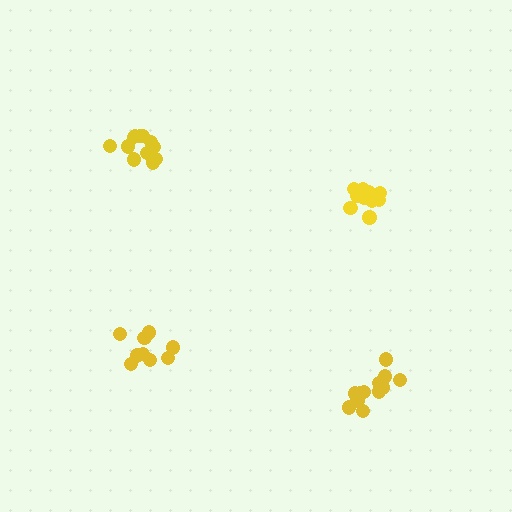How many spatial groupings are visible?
There are 4 spatial groupings.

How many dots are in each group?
Group 1: 12 dots, Group 2: 12 dots, Group 3: 10 dots, Group 4: 9 dots (43 total).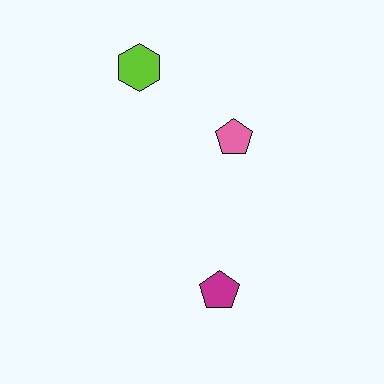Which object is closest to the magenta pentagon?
The pink pentagon is closest to the magenta pentagon.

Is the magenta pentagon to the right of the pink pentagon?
No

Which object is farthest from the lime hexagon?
The magenta pentagon is farthest from the lime hexagon.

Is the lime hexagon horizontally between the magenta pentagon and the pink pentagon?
No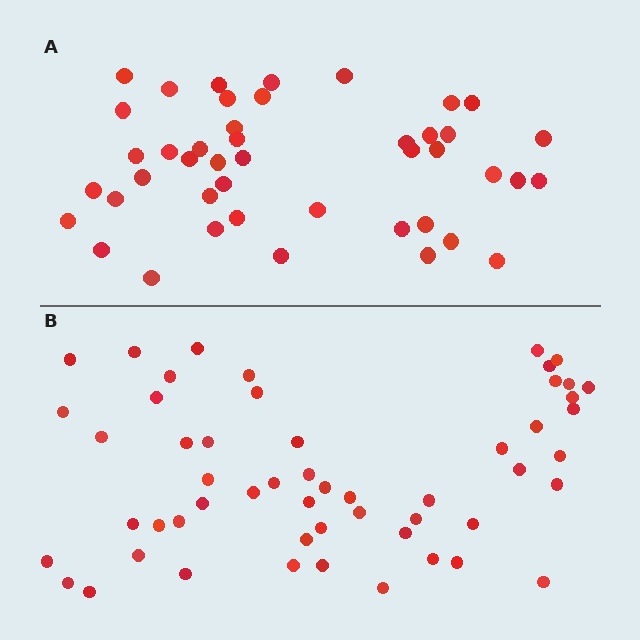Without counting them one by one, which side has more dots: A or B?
Region B (the bottom region) has more dots.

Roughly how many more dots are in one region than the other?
Region B has roughly 10 or so more dots than region A.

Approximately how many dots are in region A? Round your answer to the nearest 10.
About 40 dots. (The exact count is 44, which rounds to 40.)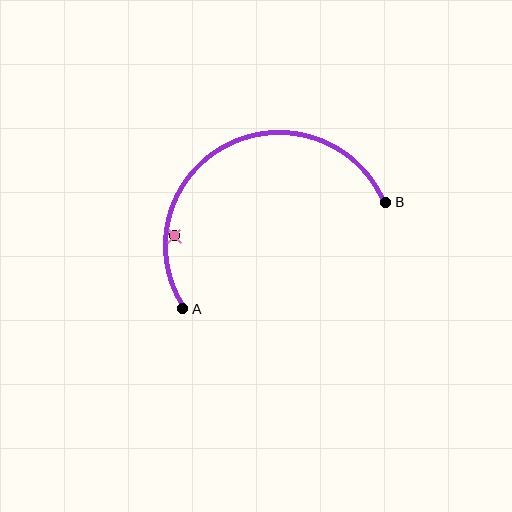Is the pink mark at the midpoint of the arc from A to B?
No — the pink mark does not lie on the arc at all. It sits slightly inside the curve.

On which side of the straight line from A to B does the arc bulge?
The arc bulges above the straight line connecting A and B.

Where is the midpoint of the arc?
The arc midpoint is the point on the curve farthest from the straight line joining A and B. It sits above that line.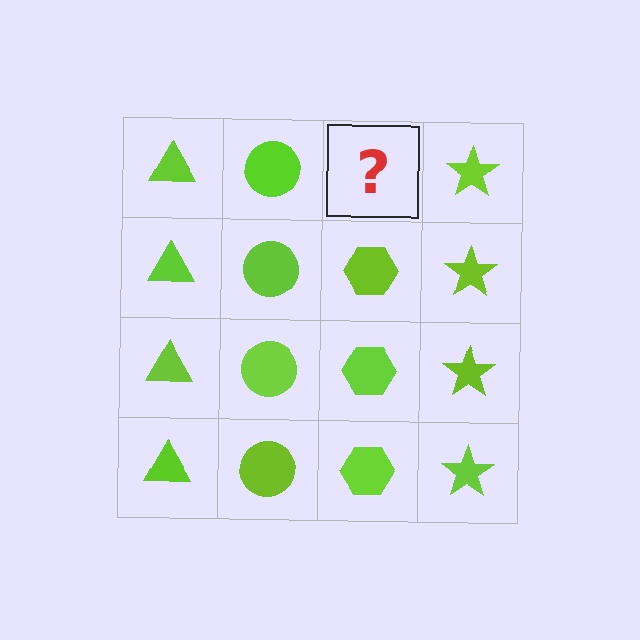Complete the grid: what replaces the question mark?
The question mark should be replaced with a lime hexagon.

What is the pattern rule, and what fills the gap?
The rule is that each column has a consistent shape. The gap should be filled with a lime hexagon.